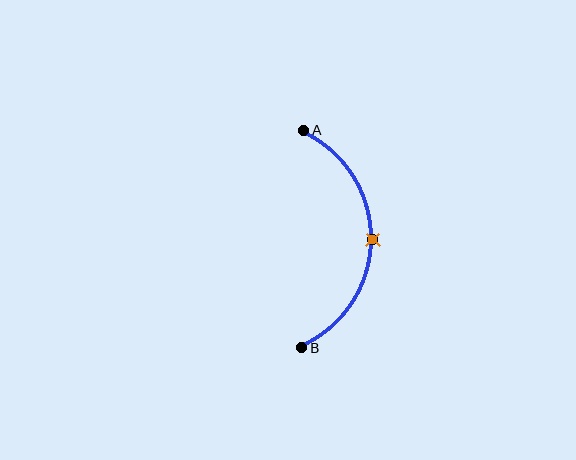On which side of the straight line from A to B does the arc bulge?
The arc bulges to the right of the straight line connecting A and B.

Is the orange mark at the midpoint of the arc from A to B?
Yes. The orange mark lies on the arc at equal arc-length from both A and B — it is the arc midpoint.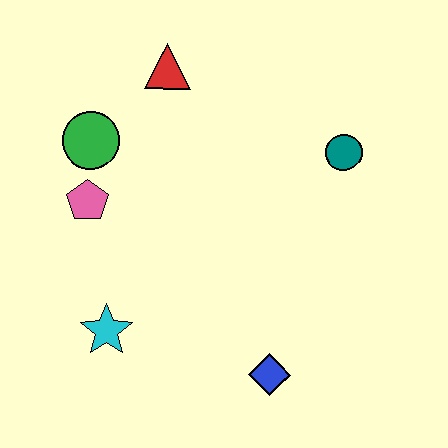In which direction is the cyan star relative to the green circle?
The cyan star is below the green circle.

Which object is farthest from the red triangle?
The blue diamond is farthest from the red triangle.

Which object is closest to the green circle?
The pink pentagon is closest to the green circle.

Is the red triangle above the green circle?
Yes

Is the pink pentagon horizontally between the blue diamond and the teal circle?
No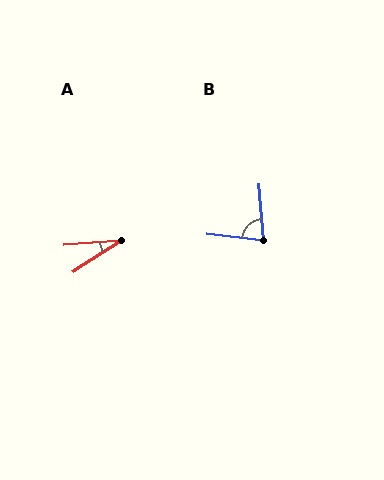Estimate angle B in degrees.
Approximately 79 degrees.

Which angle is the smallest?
A, at approximately 28 degrees.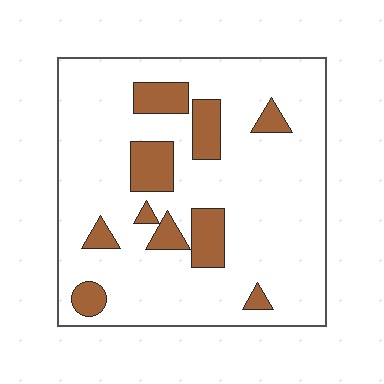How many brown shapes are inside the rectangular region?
10.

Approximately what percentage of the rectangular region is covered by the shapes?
Approximately 15%.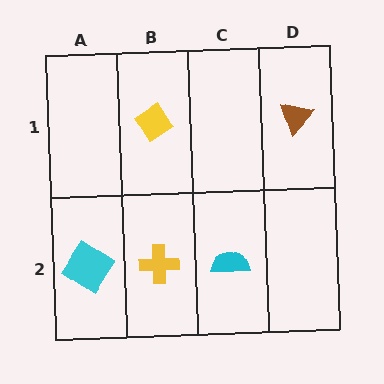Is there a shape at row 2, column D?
No, that cell is empty.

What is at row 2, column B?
A yellow cross.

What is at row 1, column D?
A brown triangle.